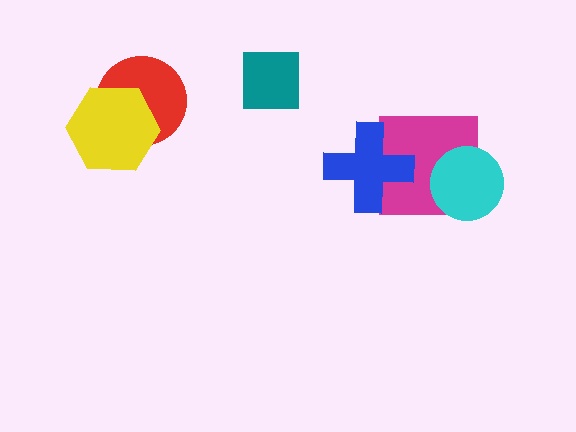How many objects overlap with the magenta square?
2 objects overlap with the magenta square.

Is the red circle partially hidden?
Yes, it is partially covered by another shape.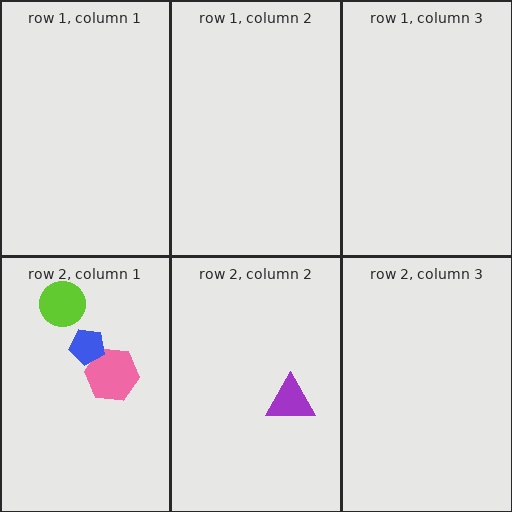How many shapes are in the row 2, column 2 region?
1.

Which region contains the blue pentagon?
The row 2, column 1 region.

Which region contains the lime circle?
The row 2, column 1 region.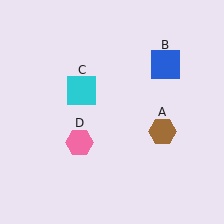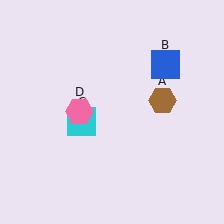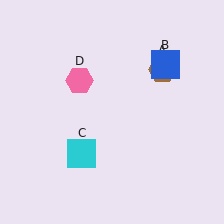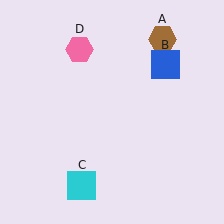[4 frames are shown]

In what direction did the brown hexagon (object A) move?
The brown hexagon (object A) moved up.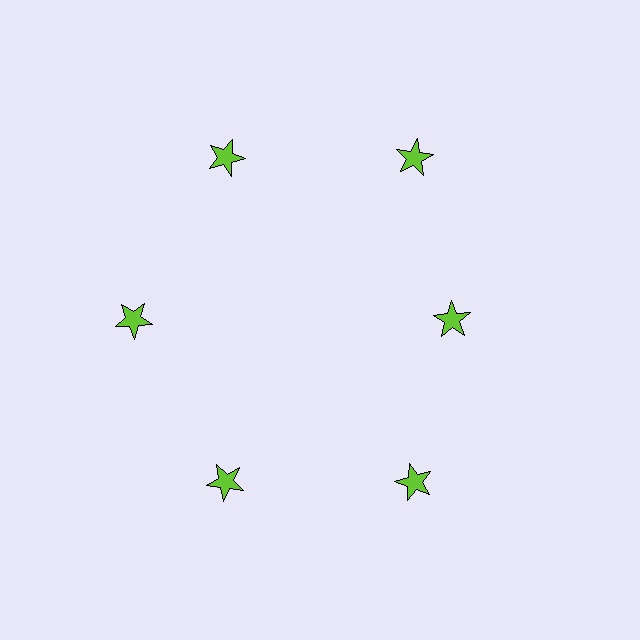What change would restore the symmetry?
The symmetry would be restored by moving it outward, back onto the ring so that all 6 stars sit at equal angles and equal distance from the center.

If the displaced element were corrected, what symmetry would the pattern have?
It would have 6-fold rotational symmetry — the pattern would map onto itself every 60 degrees.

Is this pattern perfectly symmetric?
No. The 6 lime stars are arranged in a ring, but one element near the 3 o'clock position is pulled inward toward the center, breaking the 6-fold rotational symmetry.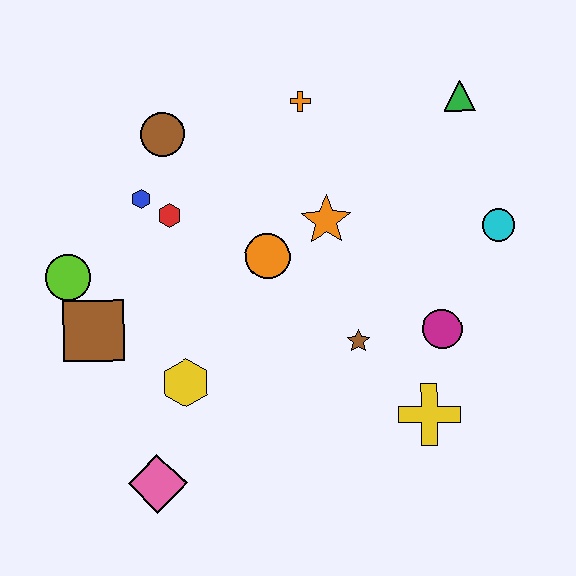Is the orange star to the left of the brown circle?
No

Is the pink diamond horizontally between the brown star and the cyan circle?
No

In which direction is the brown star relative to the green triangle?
The brown star is below the green triangle.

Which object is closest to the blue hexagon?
The red hexagon is closest to the blue hexagon.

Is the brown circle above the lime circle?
Yes